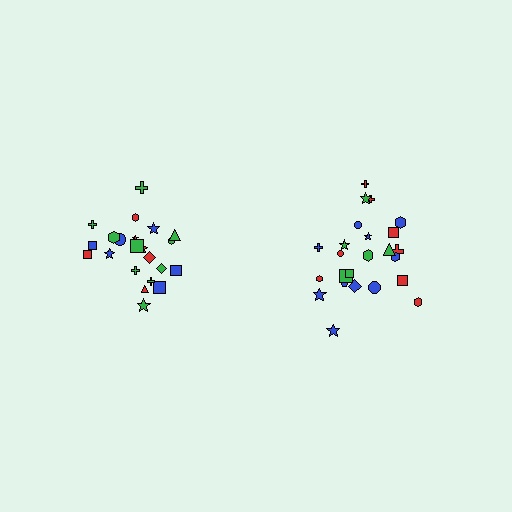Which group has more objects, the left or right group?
The right group.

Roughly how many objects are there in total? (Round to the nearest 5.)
Roughly 45 objects in total.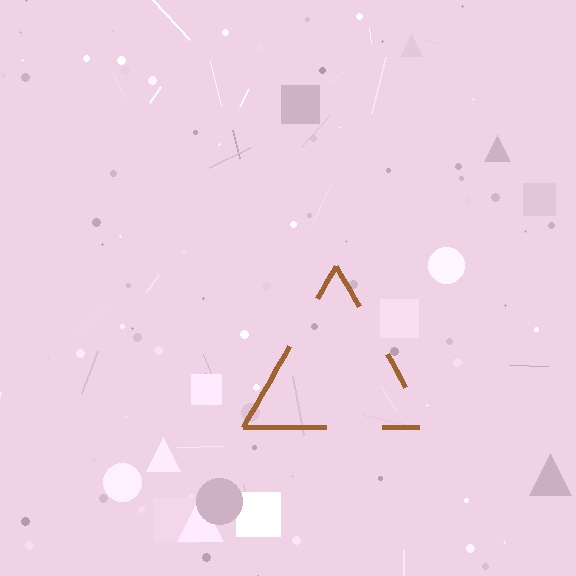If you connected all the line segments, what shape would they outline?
They would outline a triangle.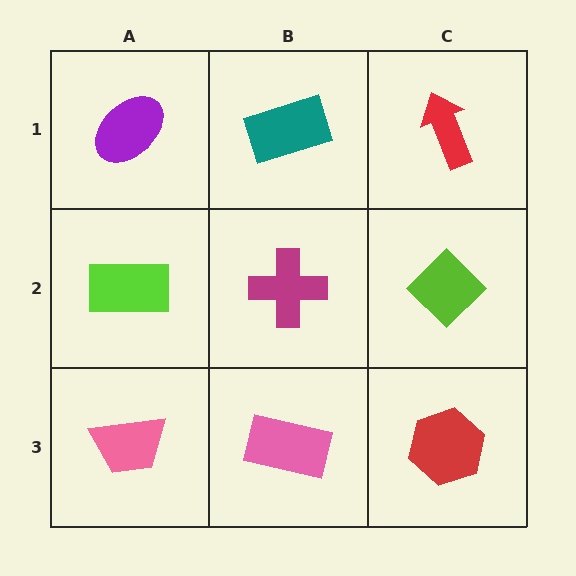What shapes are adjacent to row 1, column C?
A lime diamond (row 2, column C), a teal rectangle (row 1, column B).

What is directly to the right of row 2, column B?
A lime diamond.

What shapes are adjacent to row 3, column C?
A lime diamond (row 2, column C), a pink rectangle (row 3, column B).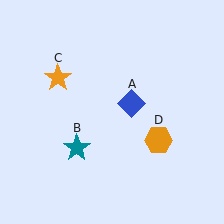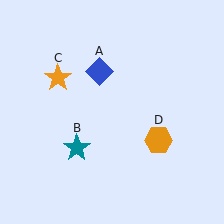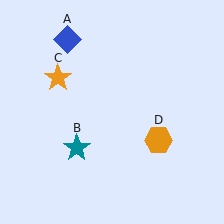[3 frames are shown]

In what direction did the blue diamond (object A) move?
The blue diamond (object A) moved up and to the left.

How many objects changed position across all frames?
1 object changed position: blue diamond (object A).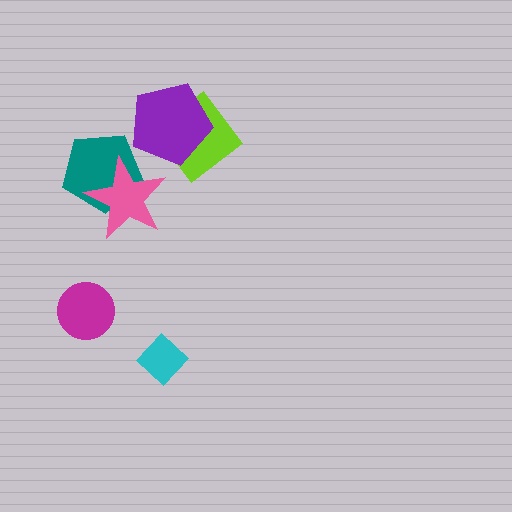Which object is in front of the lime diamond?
The purple pentagon is in front of the lime diamond.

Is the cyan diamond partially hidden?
No, no other shape covers it.